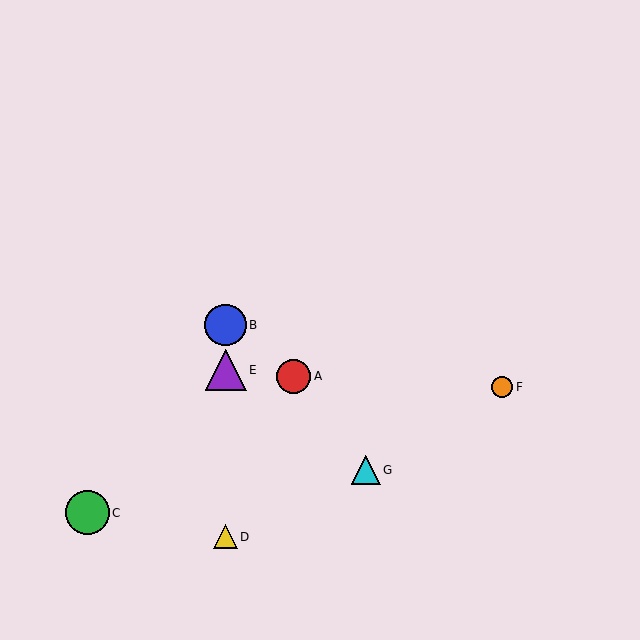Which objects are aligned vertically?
Objects B, D, E are aligned vertically.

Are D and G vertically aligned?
No, D is at x≈226 and G is at x≈366.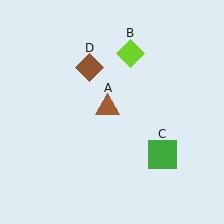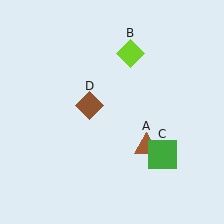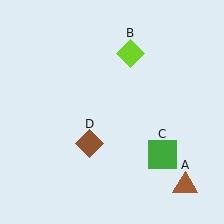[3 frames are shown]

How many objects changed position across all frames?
2 objects changed position: brown triangle (object A), brown diamond (object D).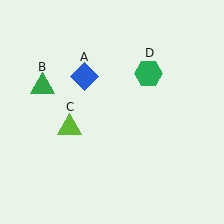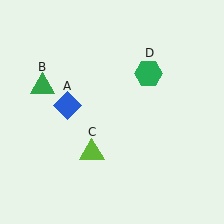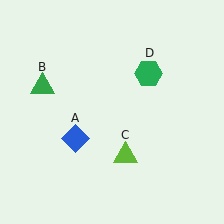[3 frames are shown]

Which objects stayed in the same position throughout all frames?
Green triangle (object B) and green hexagon (object D) remained stationary.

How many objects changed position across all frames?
2 objects changed position: blue diamond (object A), lime triangle (object C).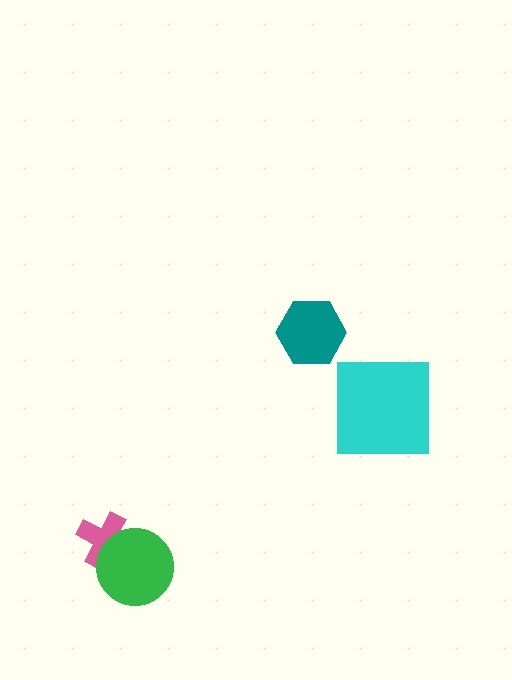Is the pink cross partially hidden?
Yes, it is partially covered by another shape.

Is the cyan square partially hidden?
No, no other shape covers it.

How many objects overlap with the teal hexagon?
0 objects overlap with the teal hexagon.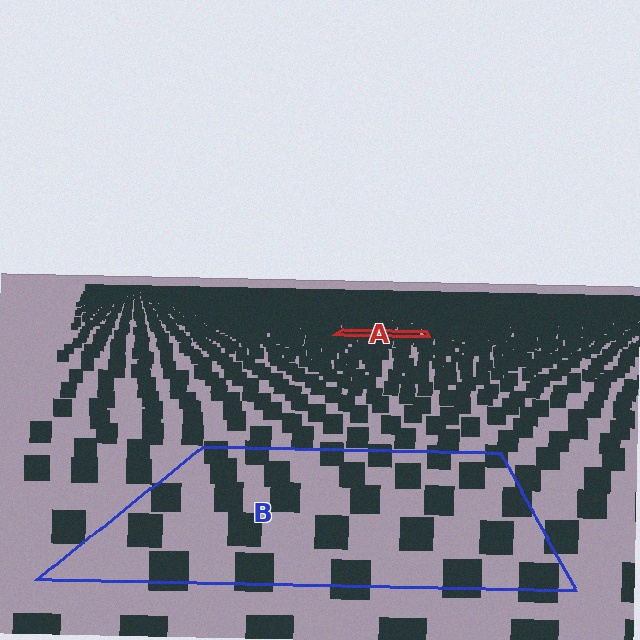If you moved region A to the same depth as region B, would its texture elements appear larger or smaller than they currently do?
They would appear larger. At a closer depth, the same texture elements are projected at a bigger on-screen size.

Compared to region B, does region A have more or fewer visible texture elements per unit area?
Region A has more texture elements per unit area — they are packed more densely because it is farther away.